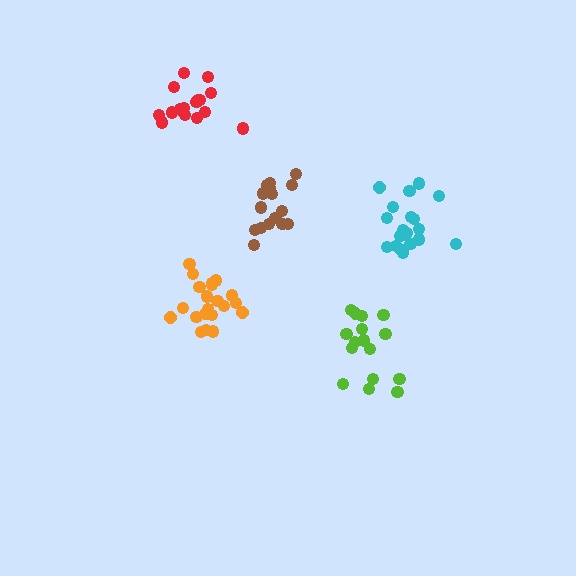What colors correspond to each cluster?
The clusters are colored: brown, cyan, orange, red, lime.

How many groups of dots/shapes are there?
There are 5 groups.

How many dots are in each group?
Group 1: 16 dots, Group 2: 19 dots, Group 3: 21 dots, Group 4: 16 dots, Group 5: 16 dots (88 total).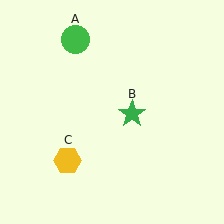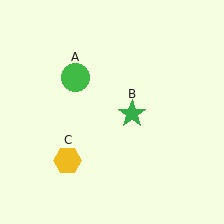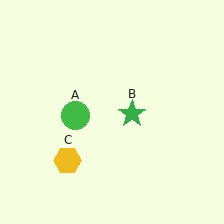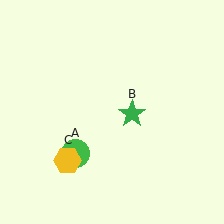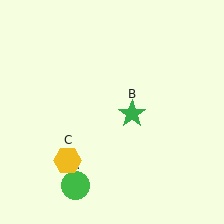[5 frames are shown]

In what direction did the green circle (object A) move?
The green circle (object A) moved down.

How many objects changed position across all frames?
1 object changed position: green circle (object A).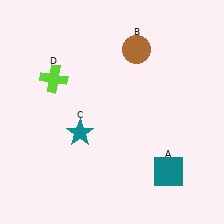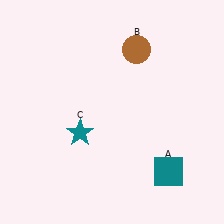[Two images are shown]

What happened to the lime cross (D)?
The lime cross (D) was removed in Image 2. It was in the top-left area of Image 1.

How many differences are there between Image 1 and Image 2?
There is 1 difference between the two images.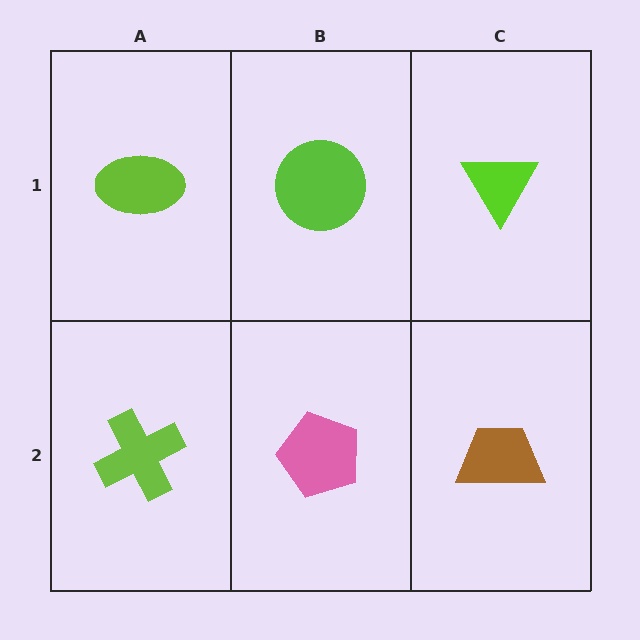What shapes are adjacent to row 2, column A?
A lime ellipse (row 1, column A), a pink pentagon (row 2, column B).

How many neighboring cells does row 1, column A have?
2.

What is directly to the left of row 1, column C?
A lime circle.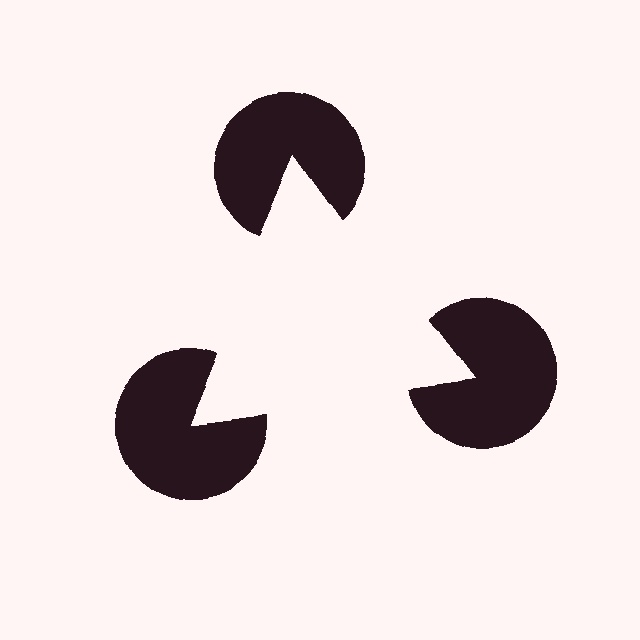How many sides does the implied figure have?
3 sides.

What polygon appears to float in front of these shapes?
An illusory triangle — its edges are inferred from the aligned wedge cuts in the pac-man discs, not physically drawn.